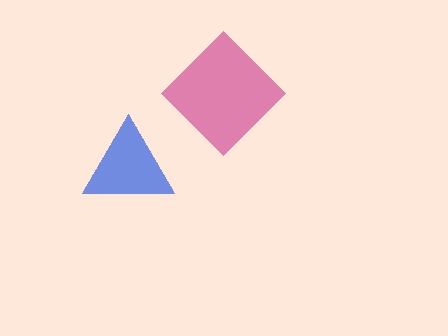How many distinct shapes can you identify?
There are 2 distinct shapes: a magenta diamond, a blue triangle.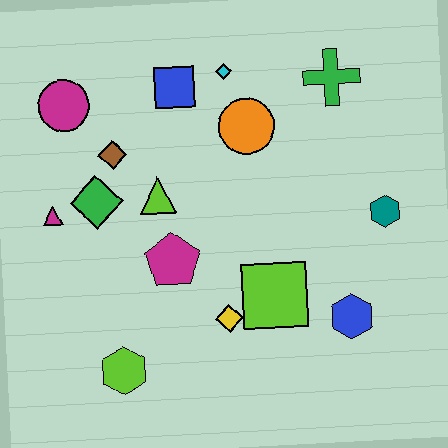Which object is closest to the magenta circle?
The brown diamond is closest to the magenta circle.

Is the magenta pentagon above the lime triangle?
No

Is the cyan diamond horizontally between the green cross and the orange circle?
No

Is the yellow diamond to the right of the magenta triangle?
Yes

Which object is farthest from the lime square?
The magenta circle is farthest from the lime square.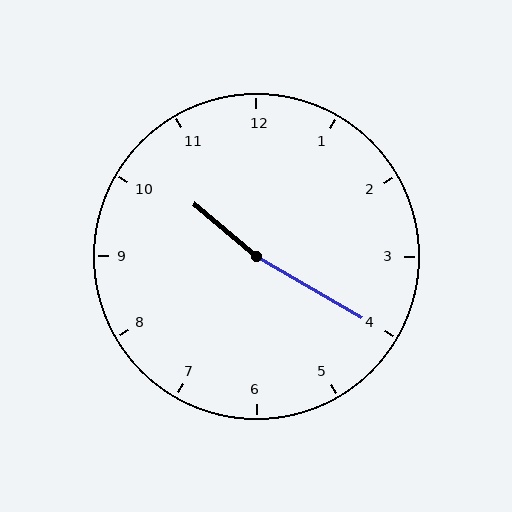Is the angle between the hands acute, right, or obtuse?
It is obtuse.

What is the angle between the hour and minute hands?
Approximately 170 degrees.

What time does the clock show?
10:20.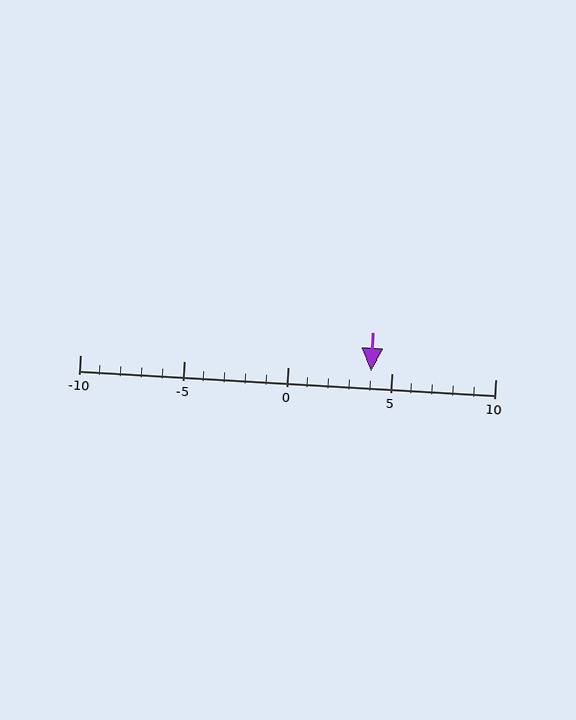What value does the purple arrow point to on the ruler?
The purple arrow points to approximately 4.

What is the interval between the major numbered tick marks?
The major tick marks are spaced 5 units apart.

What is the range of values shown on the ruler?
The ruler shows values from -10 to 10.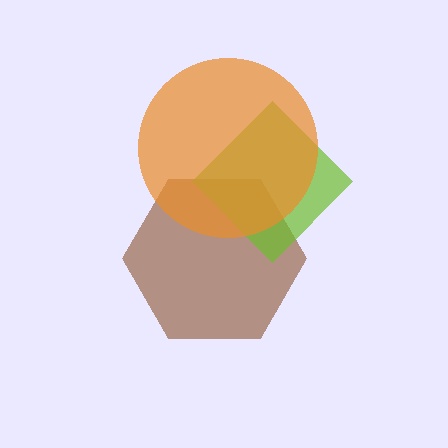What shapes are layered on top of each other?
The layered shapes are: a brown hexagon, a lime diamond, an orange circle.